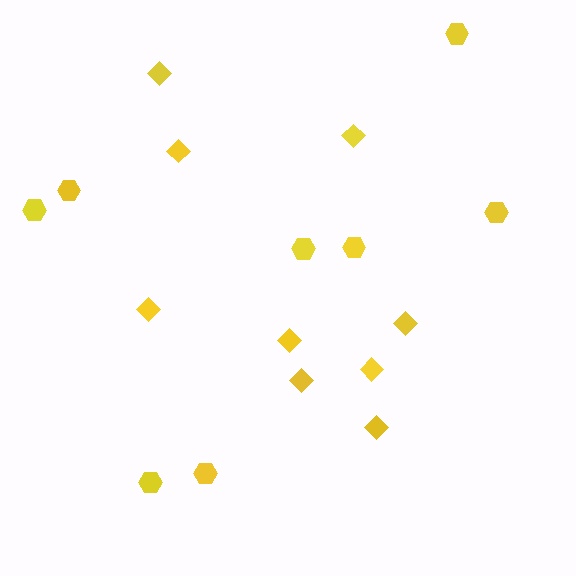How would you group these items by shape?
There are 2 groups: one group of diamonds (9) and one group of hexagons (8).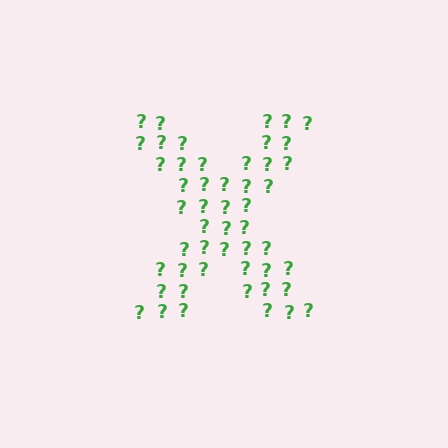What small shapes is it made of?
It is made of small question marks.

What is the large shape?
The large shape is the letter X.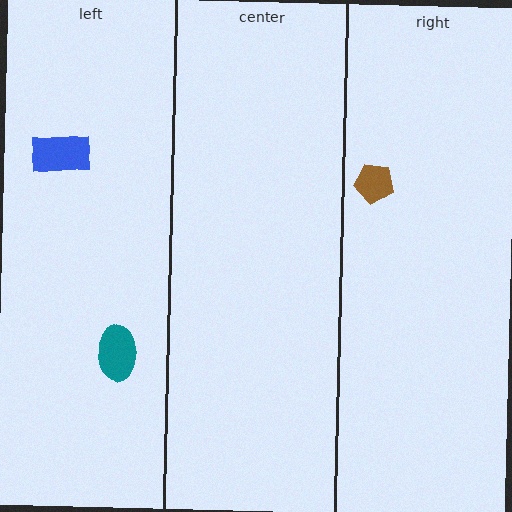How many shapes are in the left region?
2.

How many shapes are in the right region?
1.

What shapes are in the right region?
The brown pentagon.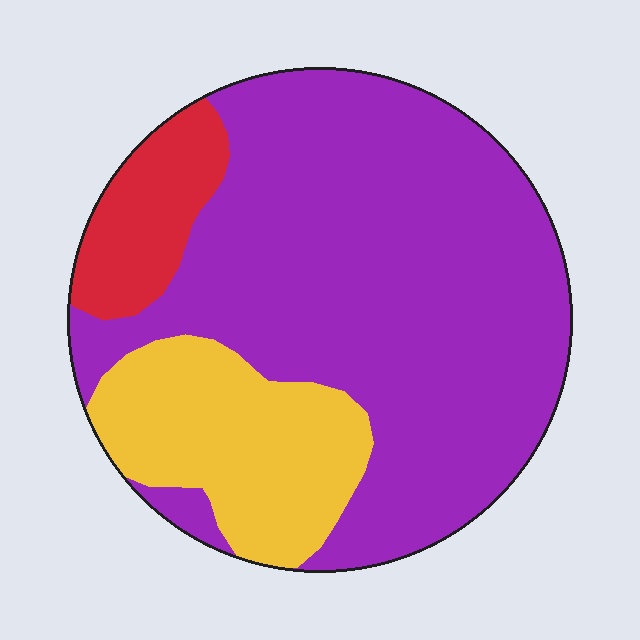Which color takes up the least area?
Red, at roughly 10%.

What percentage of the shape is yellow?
Yellow takes up about one fifth (1/5) of the shape.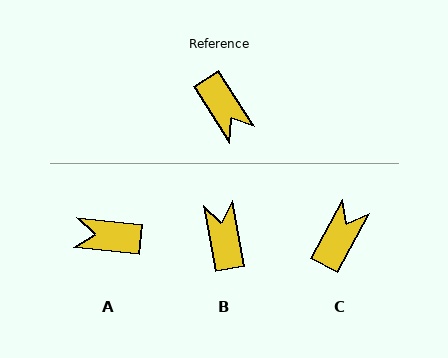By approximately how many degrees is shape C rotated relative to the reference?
Approximately 119 degrees counter-clockwise.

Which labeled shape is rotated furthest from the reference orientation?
B, about 158 degrees away.